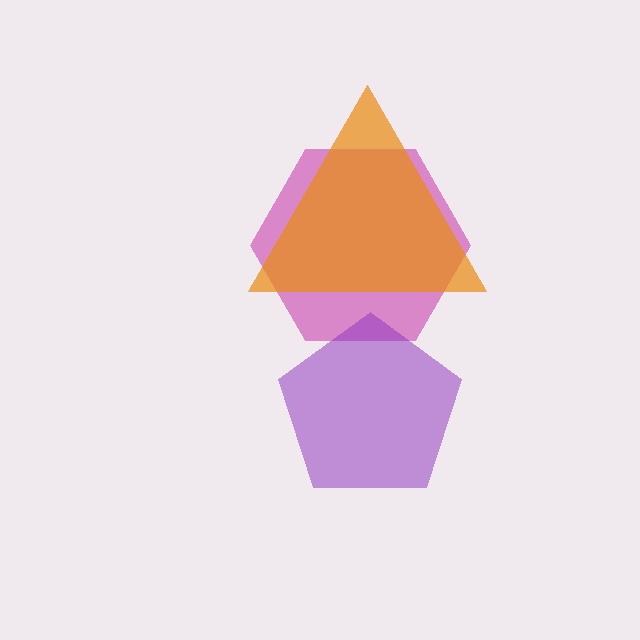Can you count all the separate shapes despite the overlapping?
Yes, there are 3 separate shapes.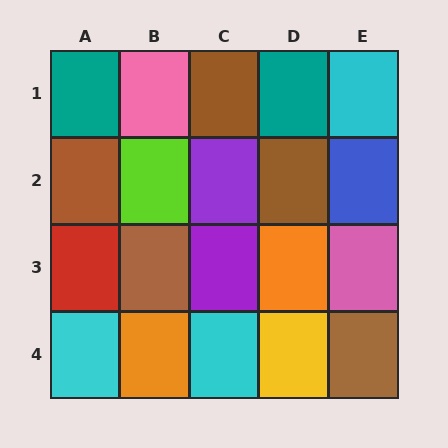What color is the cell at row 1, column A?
Teal.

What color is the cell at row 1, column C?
Brown.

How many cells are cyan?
3 cells are cyan.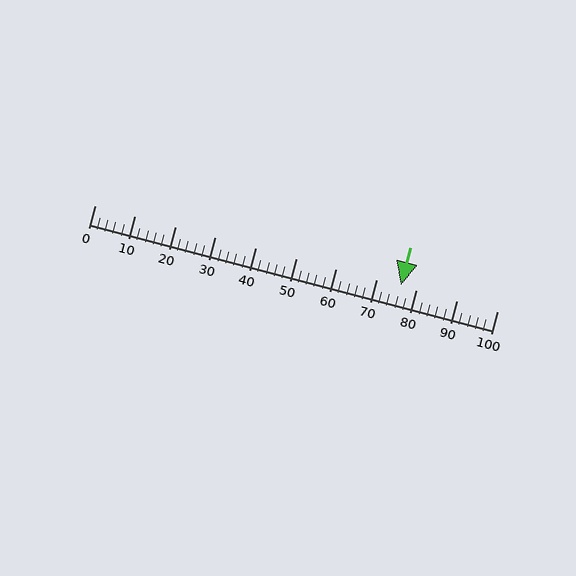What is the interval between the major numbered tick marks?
The major tick marks are spaced 10 units apart.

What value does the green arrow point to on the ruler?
The green arrow points to approximately 76.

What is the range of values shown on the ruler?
The ruler shows values from 0 to 100.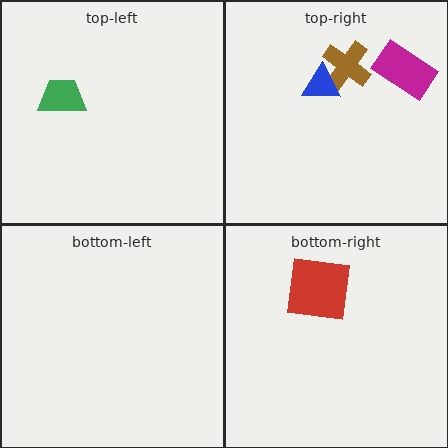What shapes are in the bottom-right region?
The red square.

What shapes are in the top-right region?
The brown cross, the blue triangle, the magenta rectangle.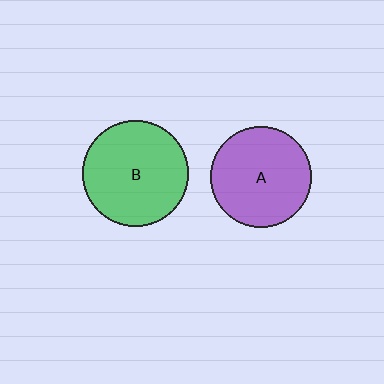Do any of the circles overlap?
No, none of the circles overlap.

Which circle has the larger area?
Circle B (green).